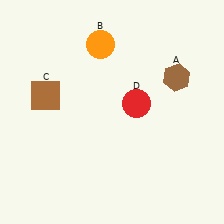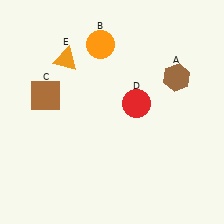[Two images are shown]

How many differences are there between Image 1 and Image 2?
There is 1 difference between the two images.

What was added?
An orange triangle (E) was added in Image 2.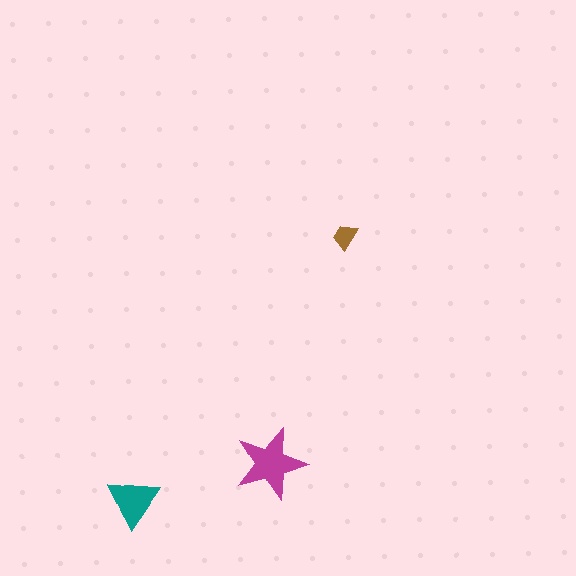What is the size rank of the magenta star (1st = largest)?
1st.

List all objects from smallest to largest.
The brown trapezoid, the teal triangle, the magenta star.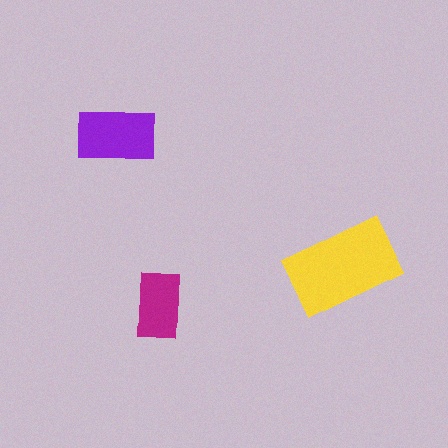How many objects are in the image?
There are 3 objects in the image.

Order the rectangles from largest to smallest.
the yellow one, the purple one, the magenta one.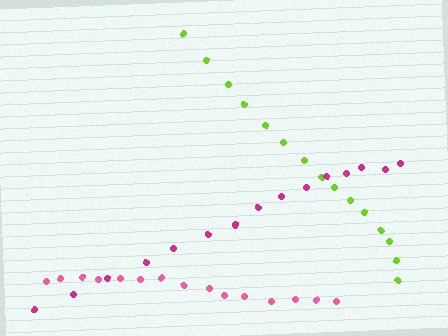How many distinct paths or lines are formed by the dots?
There are 3 distinct paths.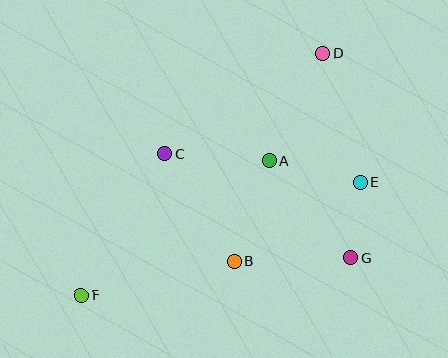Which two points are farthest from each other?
Points D and F are farthest from each other.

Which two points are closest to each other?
Points E and G are closest to each other.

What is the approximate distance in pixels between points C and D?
The distance between C and D is approximately 187 pixels.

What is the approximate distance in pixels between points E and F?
The distance between E and F is approximately 301 pixels.